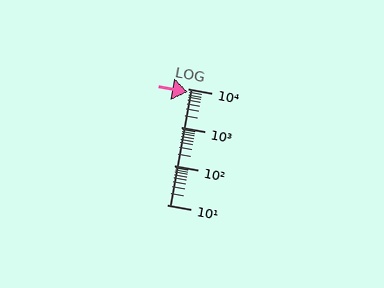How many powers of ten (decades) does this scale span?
The scale spans 3 decades, from 10 to 10000.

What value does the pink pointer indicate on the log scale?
The pointer indicates approximately 8300.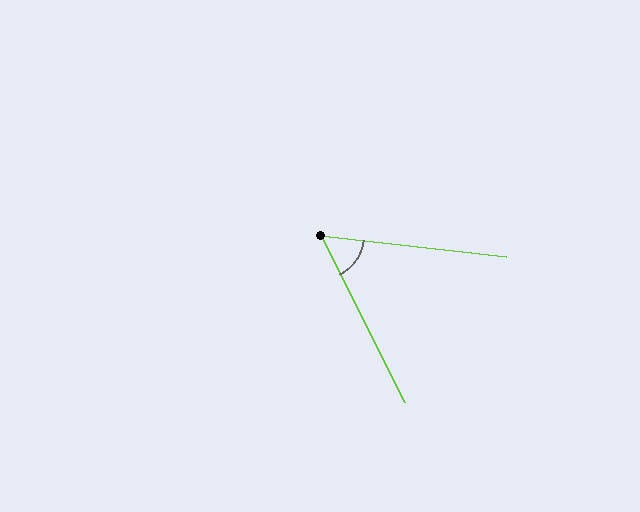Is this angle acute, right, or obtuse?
It is acute.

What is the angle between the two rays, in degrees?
Approximately 57 degrees.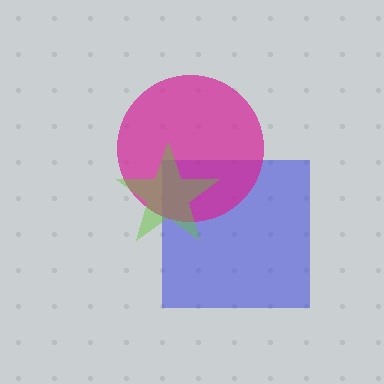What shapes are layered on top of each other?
The layered shapes are: a blue square, a magenta circle, a lime star.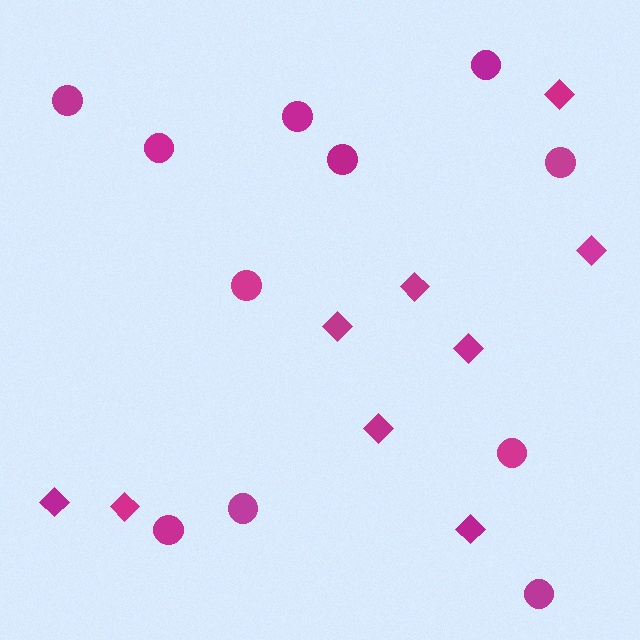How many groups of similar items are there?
There are 2 groups: one group of circles (11) and one group of diamonds (9).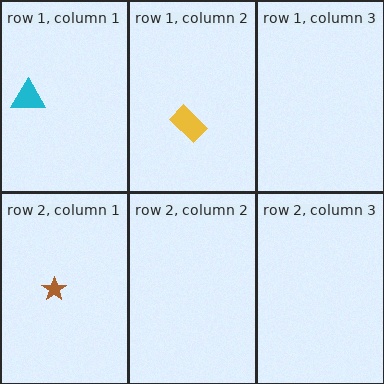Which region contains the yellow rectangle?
The row 1, column 2 region.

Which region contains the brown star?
The row 2, column 1 region.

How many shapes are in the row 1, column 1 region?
1.